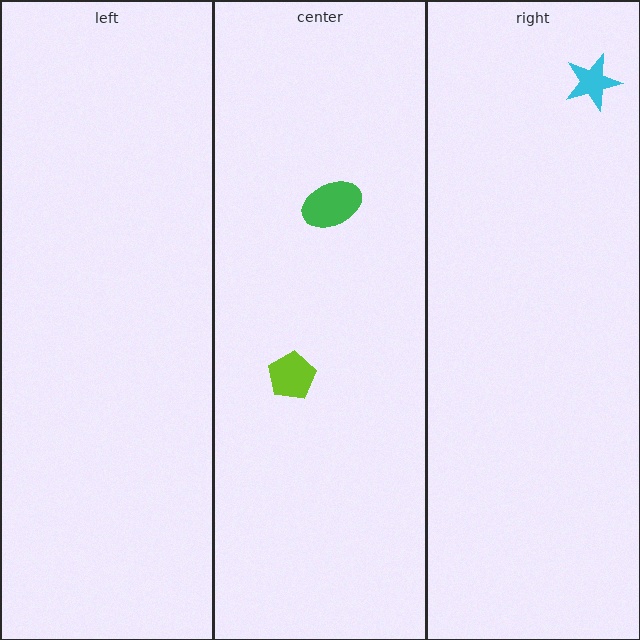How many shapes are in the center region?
2.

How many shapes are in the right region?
1.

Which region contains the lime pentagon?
The center region.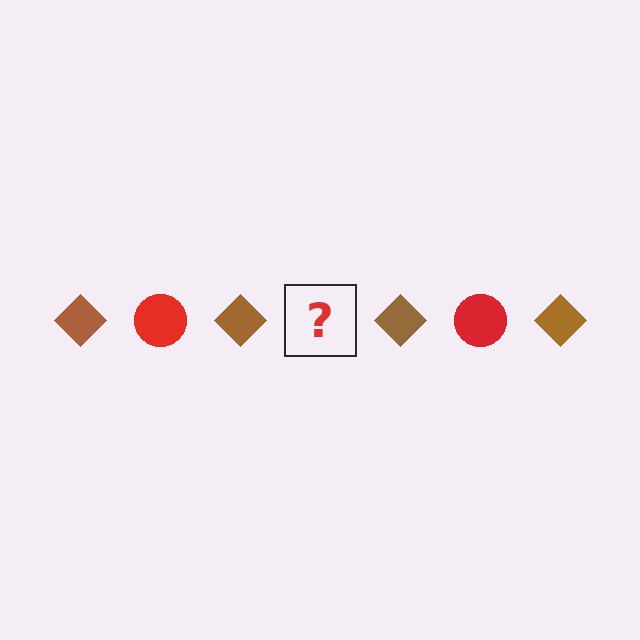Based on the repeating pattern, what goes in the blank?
The blank should be a red circle.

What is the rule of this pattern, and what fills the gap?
The rule is that the pattern alternates between brown diamond and red circle. The gap should be filled with a red circle.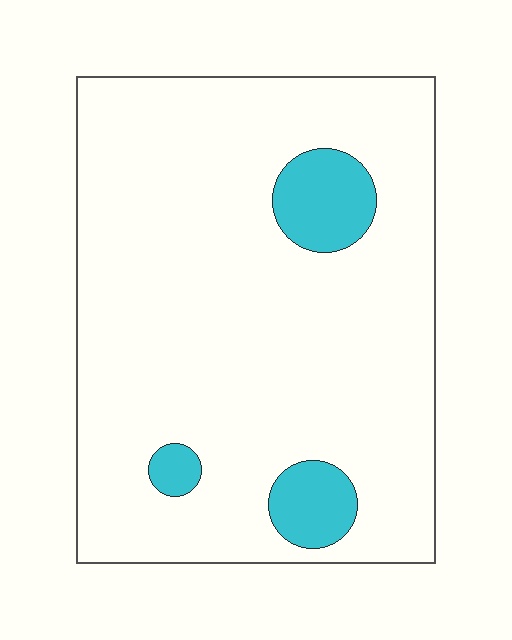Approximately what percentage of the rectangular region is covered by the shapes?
Approximately 10%.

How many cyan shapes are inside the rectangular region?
3.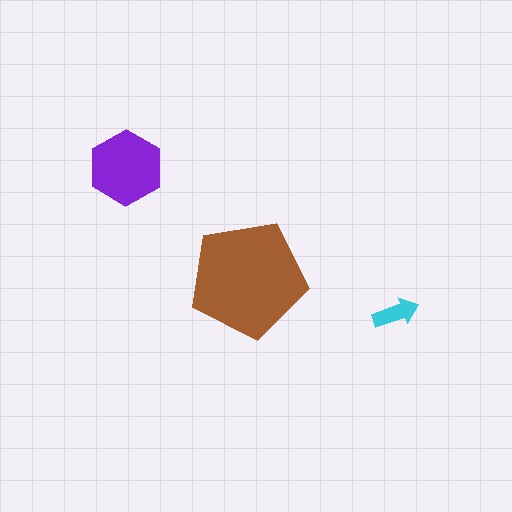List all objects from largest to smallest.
The brown pentagon, the purple hexagon, the cyan arrow.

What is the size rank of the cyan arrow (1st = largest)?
3rd.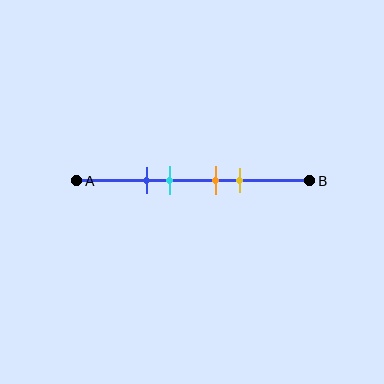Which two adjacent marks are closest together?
The orange and yellow marks are the closest adjacent pair.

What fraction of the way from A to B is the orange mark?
The orange mark is approximately 60% (0.6) of the way from A to B.